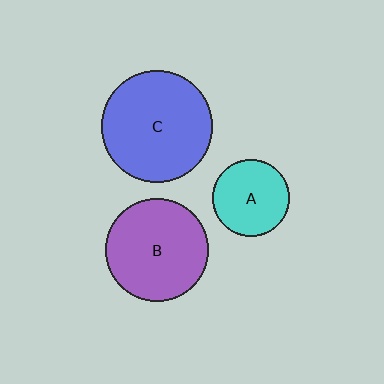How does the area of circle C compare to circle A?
Approximately 2.1 times.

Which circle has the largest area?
Circle C (blue).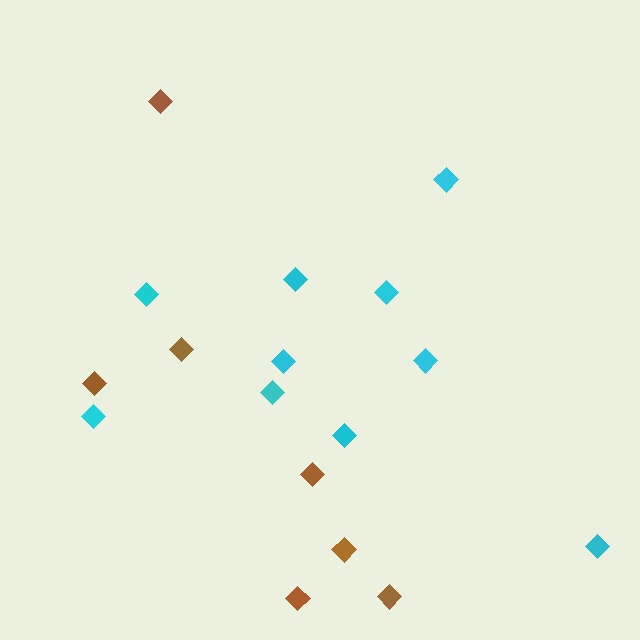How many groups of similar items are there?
There are 2 groups: one group of cyan diamonds (10) and one group of brown diamonds (7).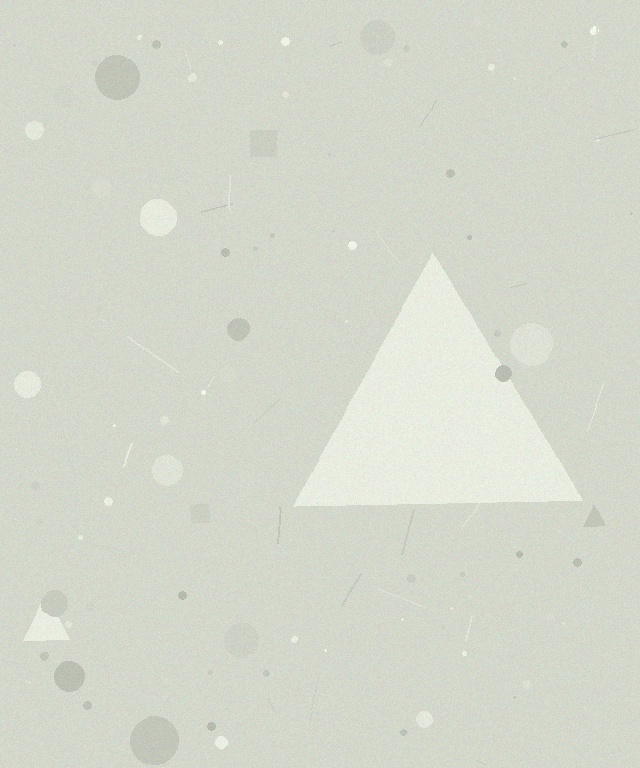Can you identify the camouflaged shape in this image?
The camouflaged shape is a triangle.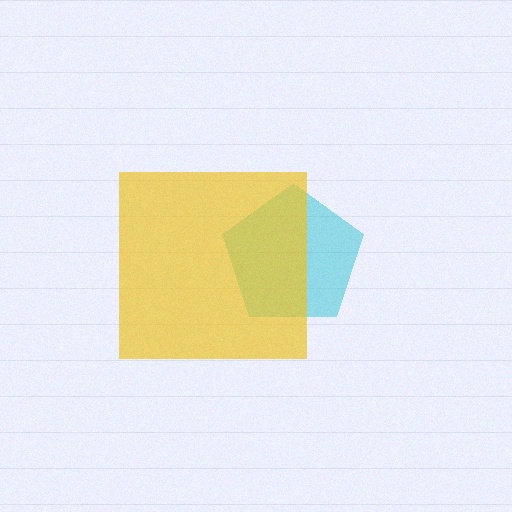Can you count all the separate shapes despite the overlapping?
Yes, there are 2 separate shapes.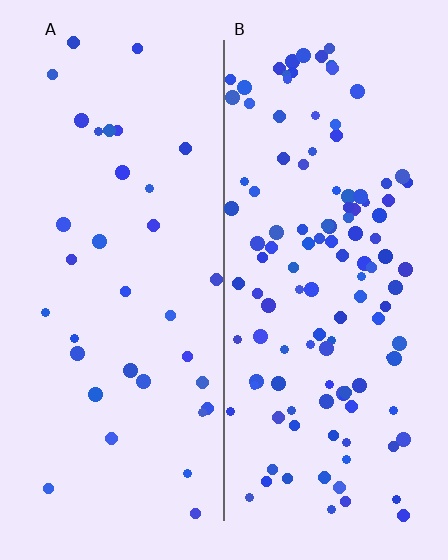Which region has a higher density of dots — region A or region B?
B (the right).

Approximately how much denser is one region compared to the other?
Approximately 3.4× — region B over region A.